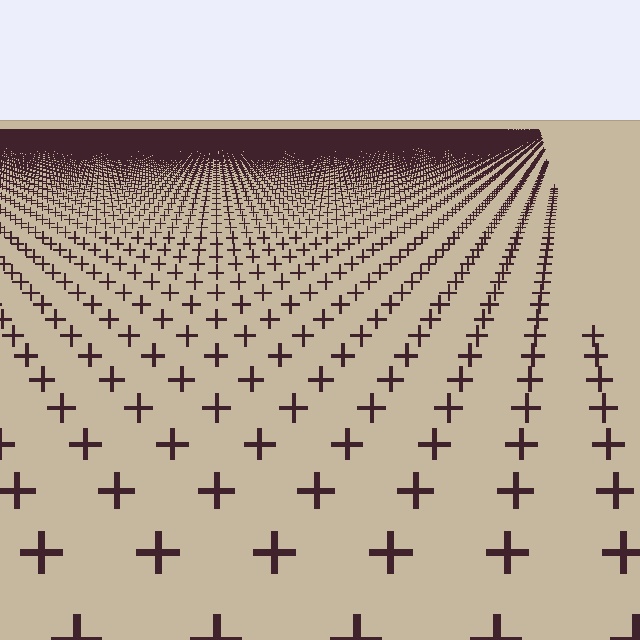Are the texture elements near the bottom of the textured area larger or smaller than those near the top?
Larger. Near the bottom, elements are closer to the viewer and appear at a bigger on-screen size.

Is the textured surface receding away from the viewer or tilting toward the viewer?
The surface is receding away from the viewer. Texture elements get smaller and denser toward the top.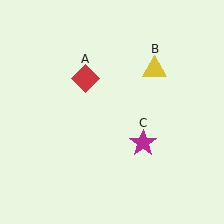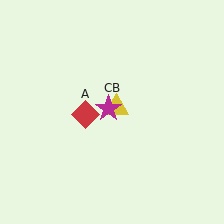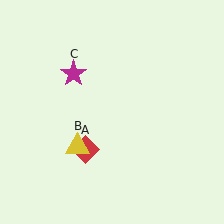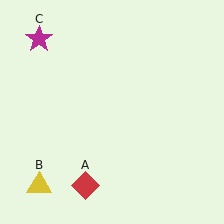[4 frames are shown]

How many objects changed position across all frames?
3 objects changed position: red diamond (object A), yellow triangle (object B), magenta star (object C).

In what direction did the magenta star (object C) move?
The magenta star (object C) moved up and to the left.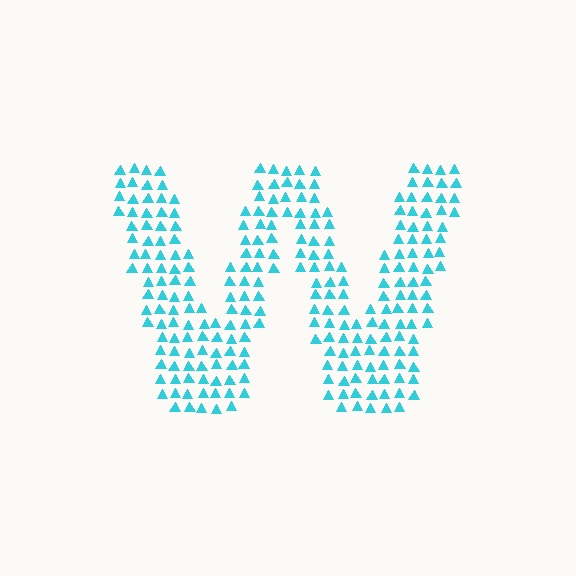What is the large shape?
The large shape is the letter W.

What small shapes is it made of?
It is made of small triangles.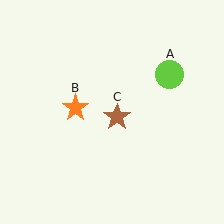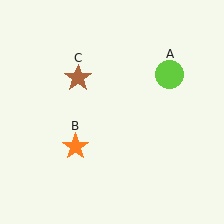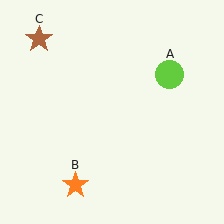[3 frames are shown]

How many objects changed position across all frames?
2 objects changed position: orange star (object B), brown star (object C).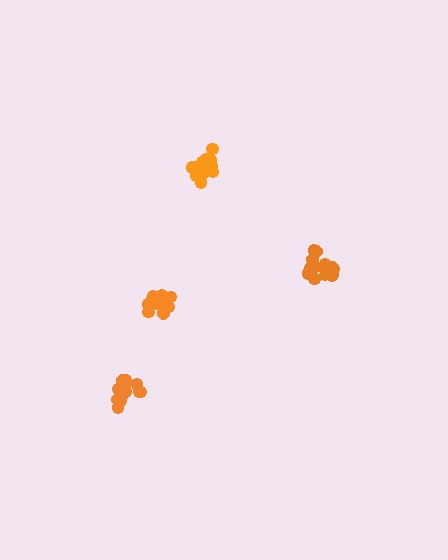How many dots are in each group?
Group 1: 14 dots, Group 2: 17 dots, Group 3: 16 dots, Group 4: 12 dots (59 total).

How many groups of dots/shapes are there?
There are 4 groups.